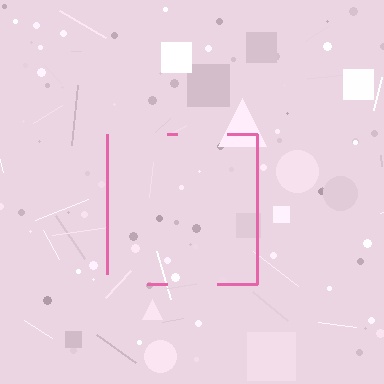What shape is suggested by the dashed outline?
The dashed outline suggests a square.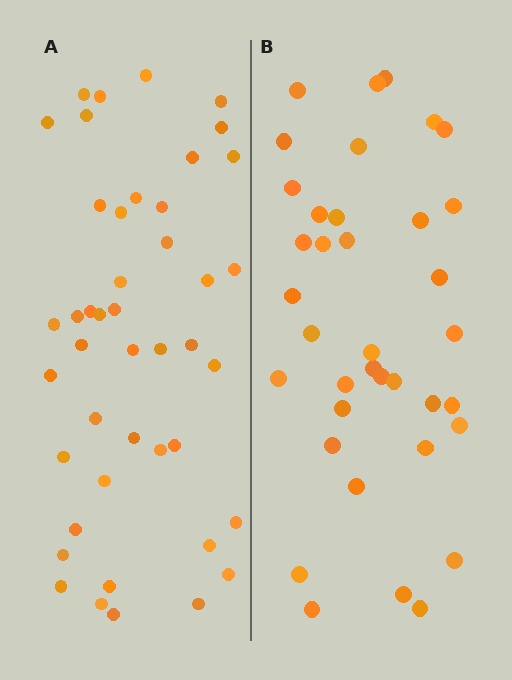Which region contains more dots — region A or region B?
Region A (the left region) has more dots.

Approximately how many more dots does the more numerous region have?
Region A has roughly 8 or so more dots than region B.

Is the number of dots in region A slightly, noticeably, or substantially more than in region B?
Region A has only slightly more — the two regions are fairly close. The ratio is roughly 1.2 to 1.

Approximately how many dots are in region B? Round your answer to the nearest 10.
About 40 dots. (The exact count is 37, which rounds to 40.)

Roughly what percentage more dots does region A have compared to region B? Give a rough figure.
About 20% more.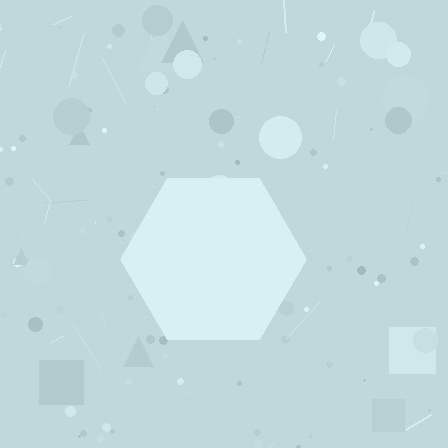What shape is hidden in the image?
A hexagon is hidden in the image.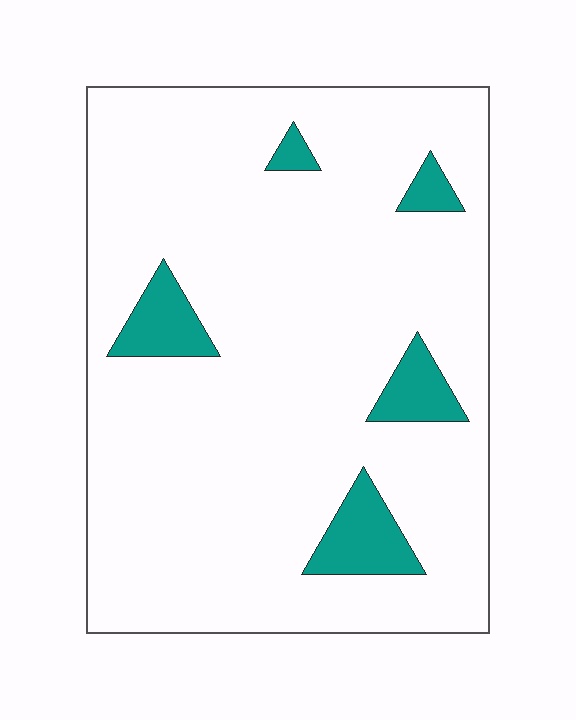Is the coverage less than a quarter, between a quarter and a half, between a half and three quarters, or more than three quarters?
Less than a quarter.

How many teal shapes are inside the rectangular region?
5.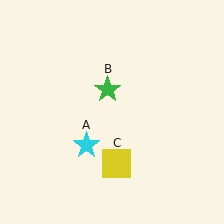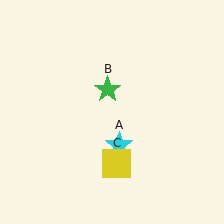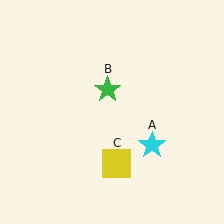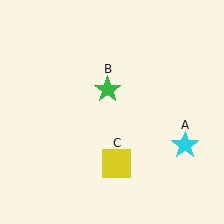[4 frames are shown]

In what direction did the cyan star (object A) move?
The cyan star (object A) moved right.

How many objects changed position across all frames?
1 object changed position: cyan star (object A).